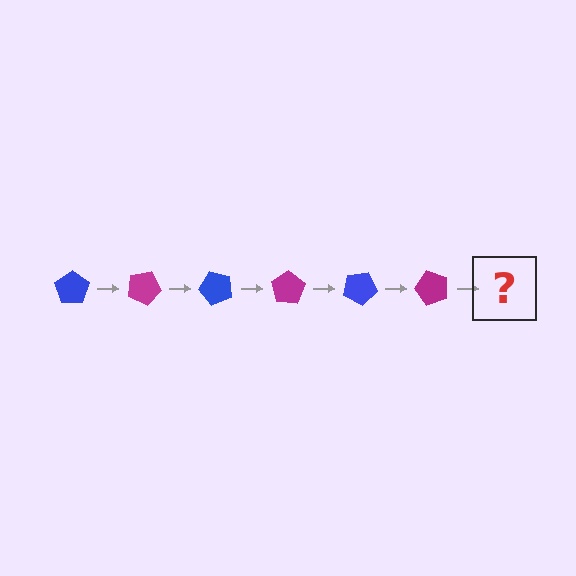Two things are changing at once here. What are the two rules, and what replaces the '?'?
The two rules are that it rotates 25 degrees each step and the color cycles through blue and magenta. The '?' should be a blue pentagon, rotated 150 degrees from the start.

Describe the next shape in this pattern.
It should be a blue pentagon, rotated 150 degrees from the start.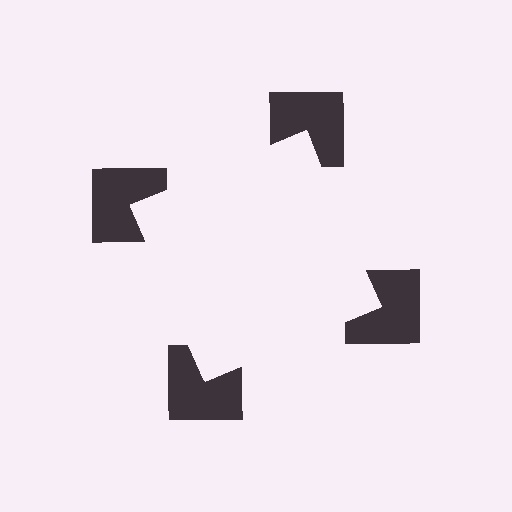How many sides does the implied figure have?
4 sides.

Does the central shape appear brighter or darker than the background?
It typically appears slightly brighter than the background, even though no actual brightness change is drawn.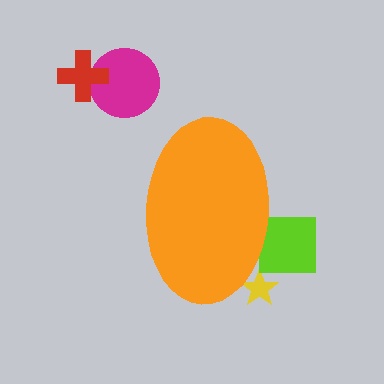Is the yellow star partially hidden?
Yes, the yellow star is partially hidden behind the orange ellipse.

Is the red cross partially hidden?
No, the red cross is fully visible.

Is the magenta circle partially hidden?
No, the magenta circle is fully visible.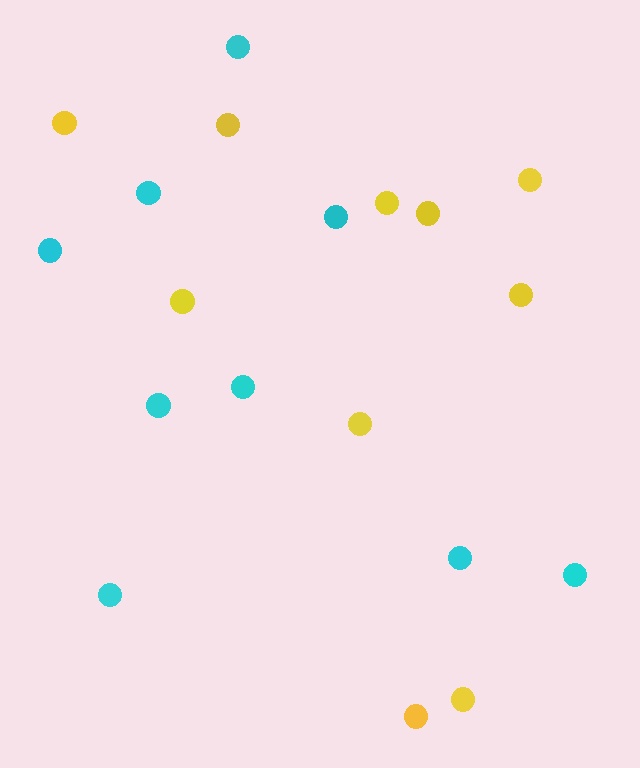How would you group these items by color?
There are 2 groups: one group of cyan circles (9) and one group of yellow circles (10).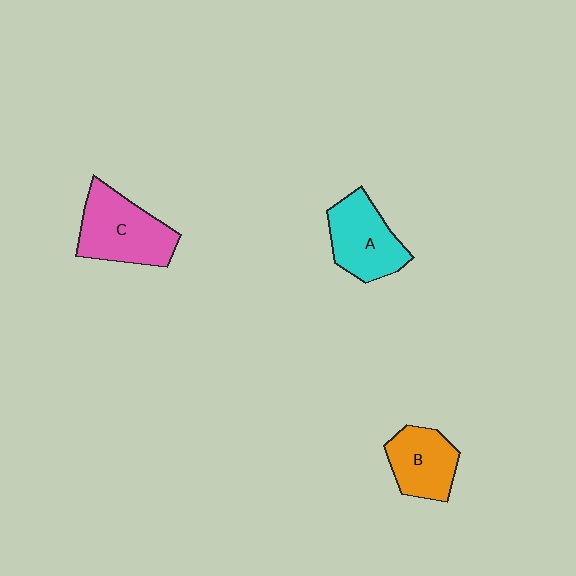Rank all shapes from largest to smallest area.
From largest to smallest: C (pink), A (cyan), B (orange).